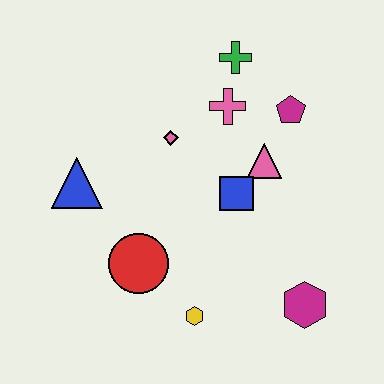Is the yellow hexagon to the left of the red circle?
No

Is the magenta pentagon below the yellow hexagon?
No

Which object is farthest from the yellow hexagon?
The green cross is farthest from the yellow hexagon.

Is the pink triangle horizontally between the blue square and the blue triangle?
No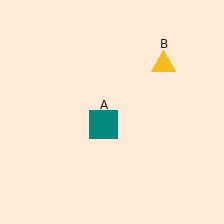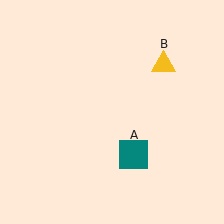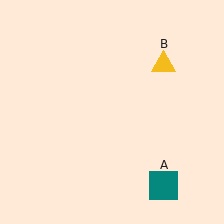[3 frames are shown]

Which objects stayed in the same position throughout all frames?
Yellow triangle (object B) remained stationary.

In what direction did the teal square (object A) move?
The teal square (object A) moved down and to the right.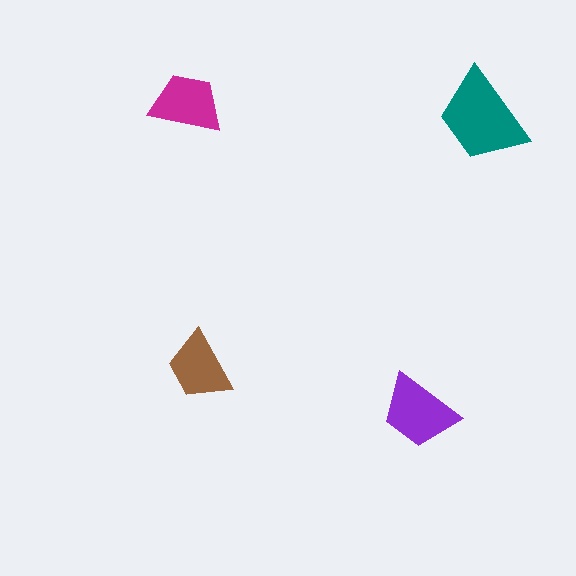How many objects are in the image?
There are 4 objects in the image.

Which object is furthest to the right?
The teal trapezoid is rightmost.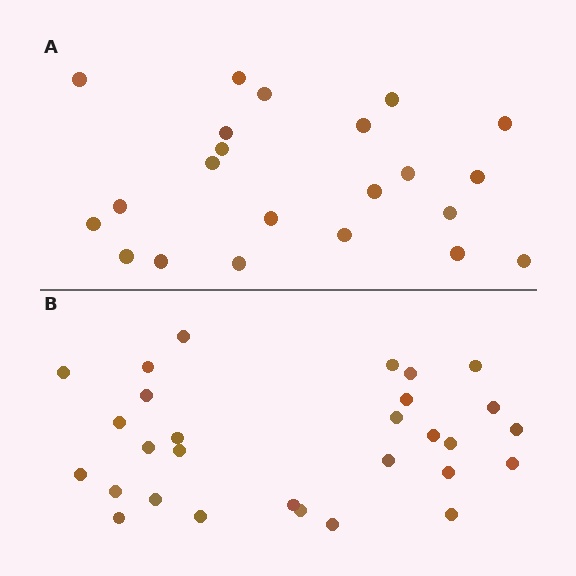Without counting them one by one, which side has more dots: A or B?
Region B (the bottom region) has more dots.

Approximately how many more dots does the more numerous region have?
Region B has roughly 8 or so more dots than region A.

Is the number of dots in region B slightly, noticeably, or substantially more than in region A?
Region B has noticeably more, but not dramatically so. The ratio is roughly 1.3 to 1.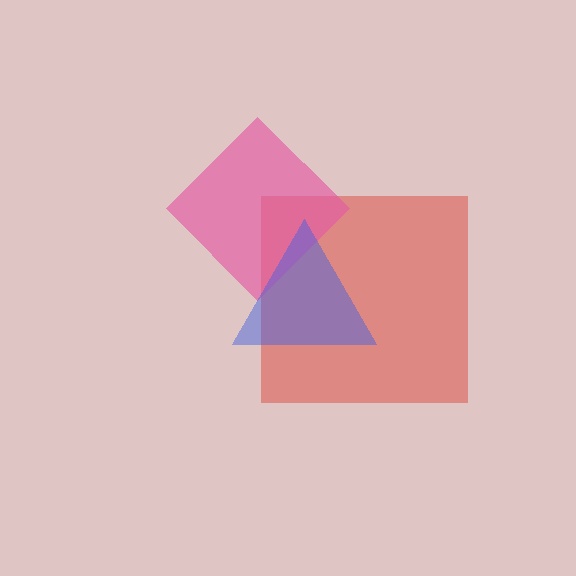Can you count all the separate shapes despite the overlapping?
Yes, there are 3 separate shapes.